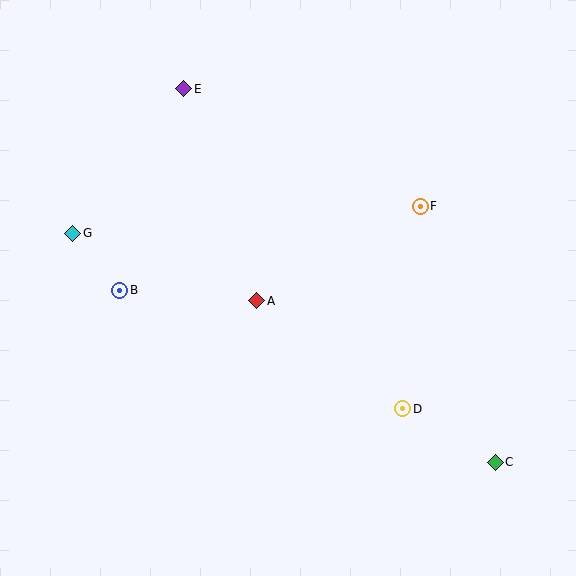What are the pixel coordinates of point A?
Point A is at (257, 301).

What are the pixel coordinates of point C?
Point C is at (495, 462).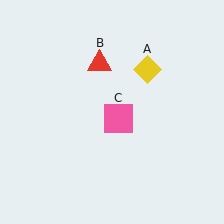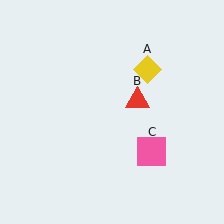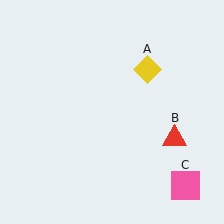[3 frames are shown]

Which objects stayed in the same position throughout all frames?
Yellow diamond (object A) remained stationary.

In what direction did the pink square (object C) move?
The pink square (object C) moved down and to the right.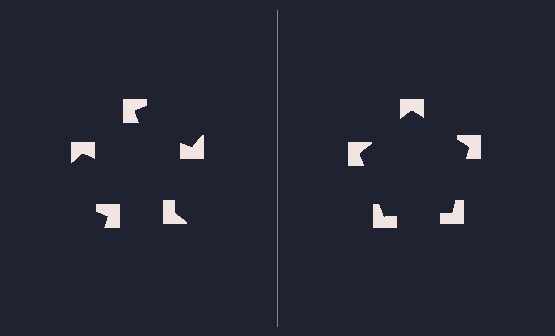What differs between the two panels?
The notched squares are positioned identically on both sides; only the wedge orientations differ. On the right they align to a pentagon; on the left they are misaligned.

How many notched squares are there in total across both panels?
10 — 5 on each side.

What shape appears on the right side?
An illusory pentagon.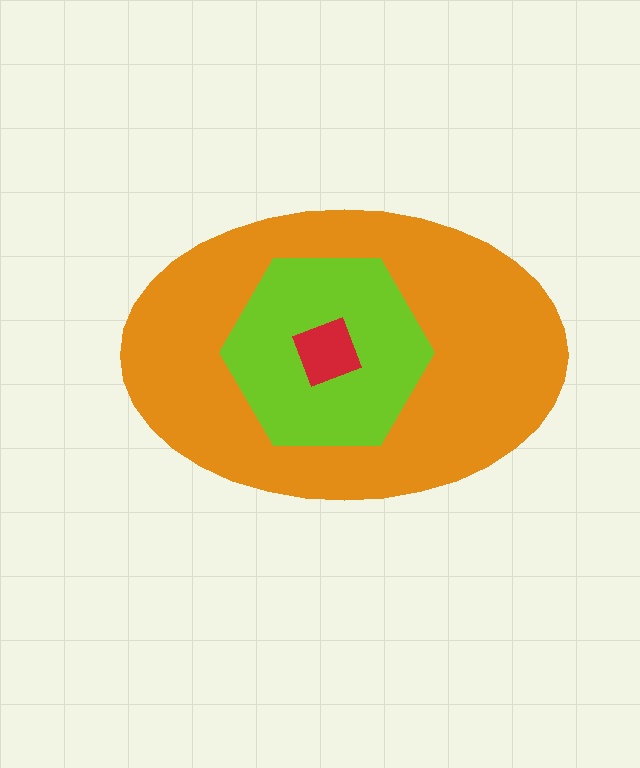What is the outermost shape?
The orange ellipse.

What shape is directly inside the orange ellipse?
The lime hexagon.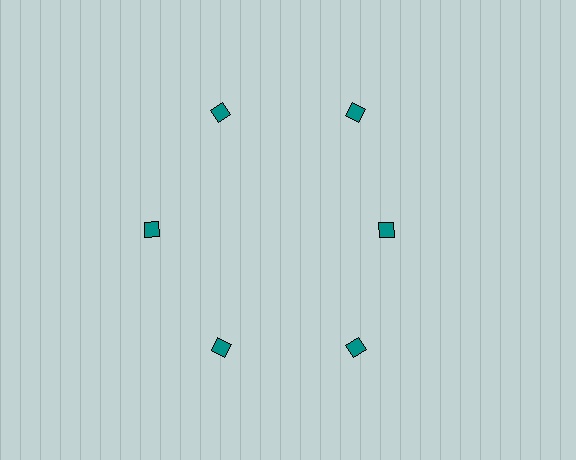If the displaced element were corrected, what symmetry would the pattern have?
It would have 6-fold rotational symmetry — the pattern would map onto itself every 60 degrees.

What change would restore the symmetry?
The symmetry would be restored by moving it outward, back onto the ring so that all 6 diamonds sit at equal angles and equal distance from the center.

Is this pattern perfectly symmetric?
No. The 6 teal diamonds are arranged in a ring, but one element near the 3 o'clock position is pulled inward toward the center, breaking the 6-fold rotational symmetry.